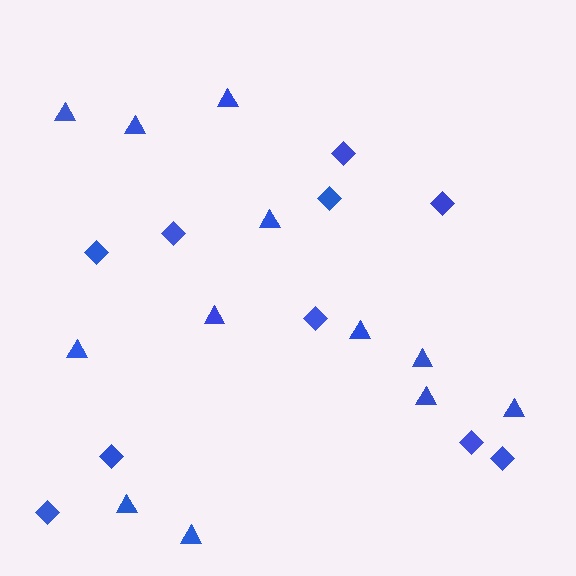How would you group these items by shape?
There are 2 groups: one group of triangles (12) and one group of diamonds (10).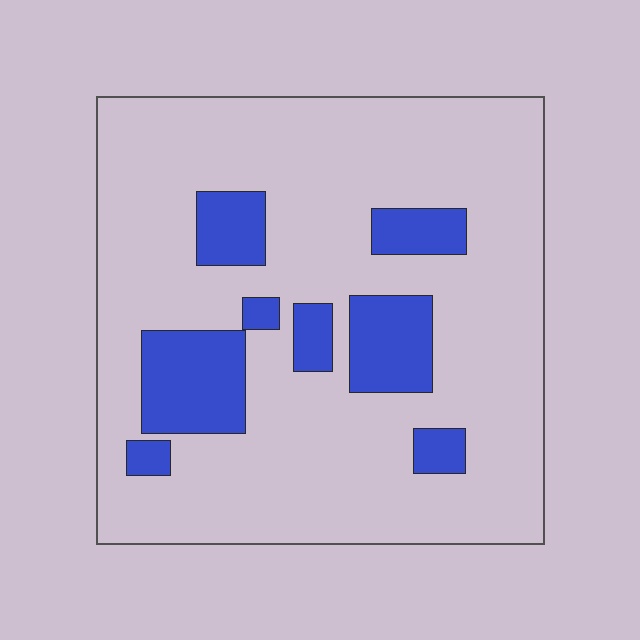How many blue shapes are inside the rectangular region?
8.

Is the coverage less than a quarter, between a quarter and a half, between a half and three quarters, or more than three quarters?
Less than a quarter.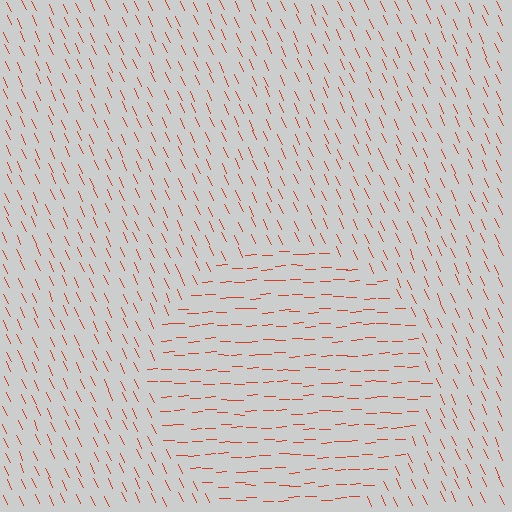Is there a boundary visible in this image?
Yes, there is a texture boundary formed by a change in line orientation.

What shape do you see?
I see a circle.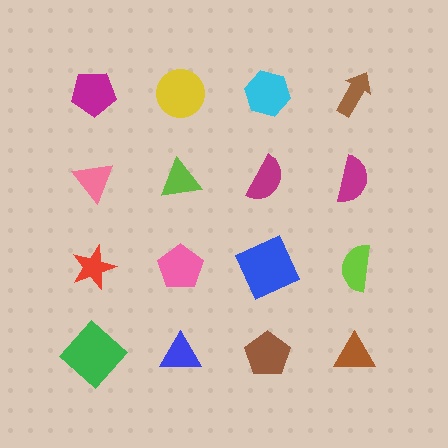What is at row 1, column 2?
A yellow circle.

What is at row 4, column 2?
A blue triangle.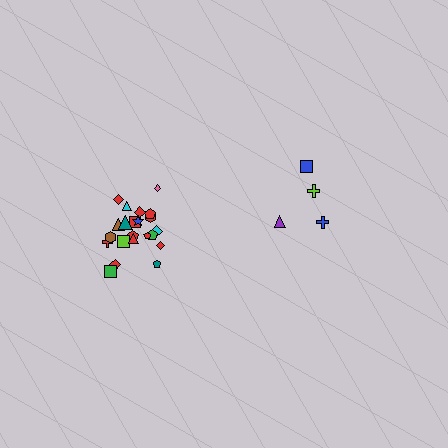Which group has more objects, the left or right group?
The left group.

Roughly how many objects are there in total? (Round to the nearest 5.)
Roughly 25 objects in total.